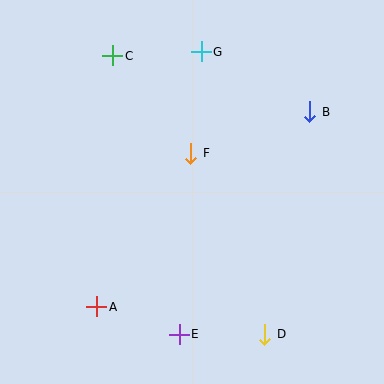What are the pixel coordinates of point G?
Point G is at (201, 52).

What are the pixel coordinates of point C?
Point C is at (113, 56).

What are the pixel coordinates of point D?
Point D is at (265, 334).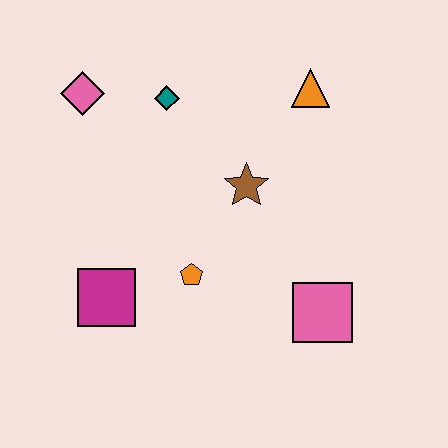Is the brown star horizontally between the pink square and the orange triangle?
No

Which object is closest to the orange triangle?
The brown star is closest to the orange triangle.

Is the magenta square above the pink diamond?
No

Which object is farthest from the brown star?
The pink diamond is farthest from the brown star.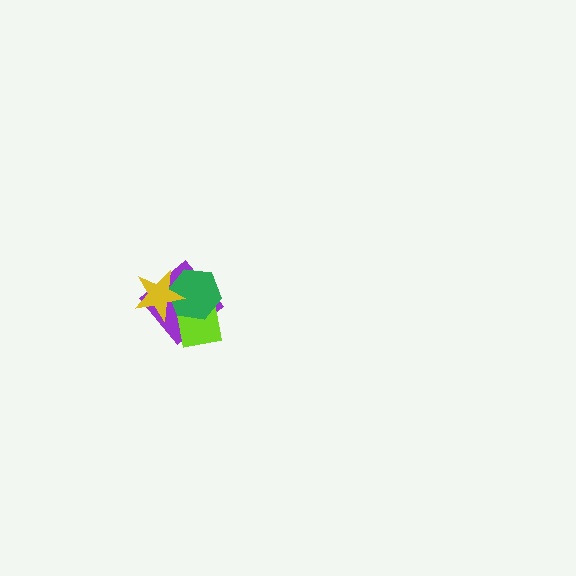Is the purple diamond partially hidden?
Yes, it is partially covered by another shape.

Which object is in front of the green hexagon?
The yellow star is in front of the green hexagon.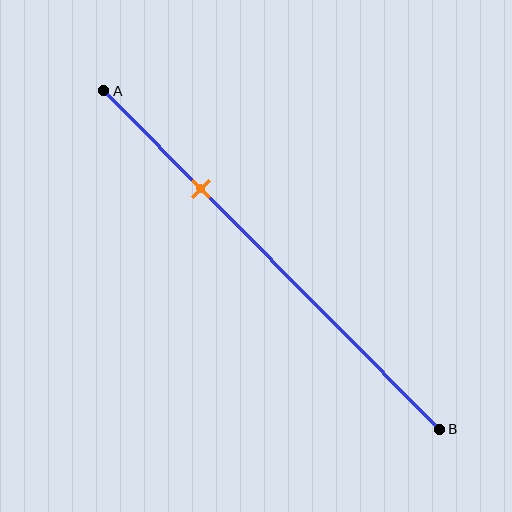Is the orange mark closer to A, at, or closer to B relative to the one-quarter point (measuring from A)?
The orange mark is closer to point B than the one-quarter point of segment AB.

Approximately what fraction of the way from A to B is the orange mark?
The orange mark is approximately 30% of the way from A to B.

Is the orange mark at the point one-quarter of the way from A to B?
No, the mark is at about 30% from A, not at the 25% one-quarter point.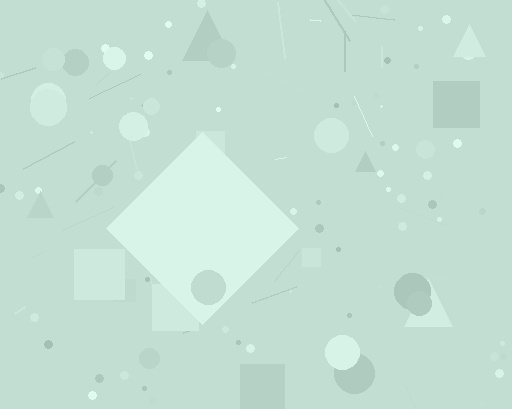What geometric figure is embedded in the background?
A diamond is embedded in the background.